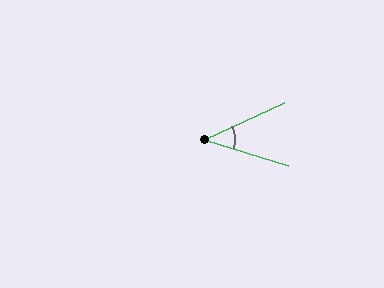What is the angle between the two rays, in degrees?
Approximately 42 degrees.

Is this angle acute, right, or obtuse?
It is acute.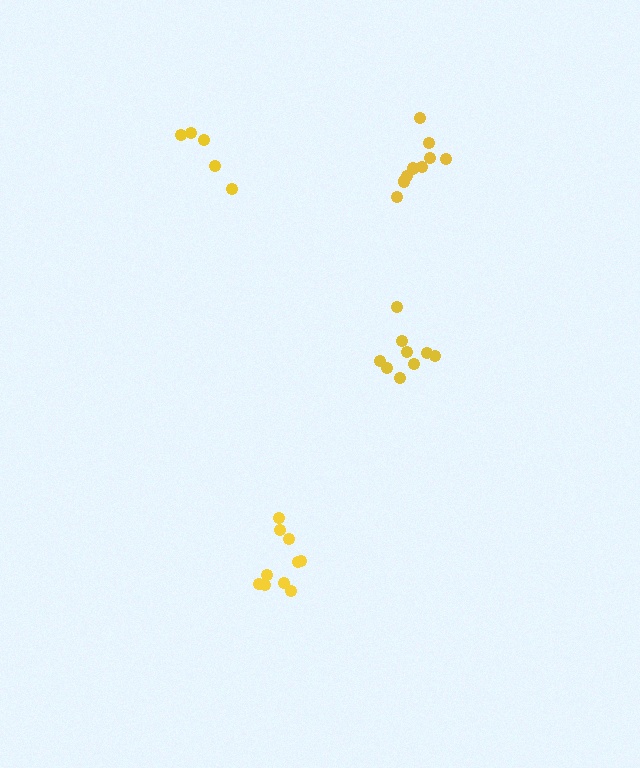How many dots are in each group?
Group 1: 9 dots, Group 2: 9 dots, Group 3: 10 dots, Group 4: 5 dots (33 total).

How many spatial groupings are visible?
There are 4 spatial groupings.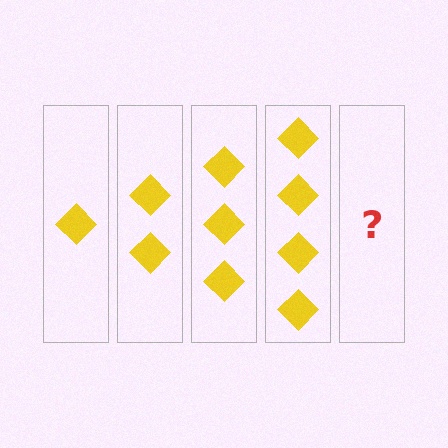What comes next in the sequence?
The next element should be 5 diamonds.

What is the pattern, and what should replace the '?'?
The pattern is that each step adds one more diamond. The '?' should be 5 diamonds.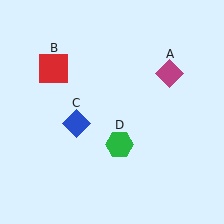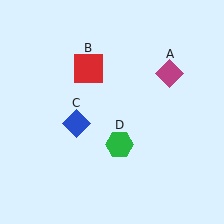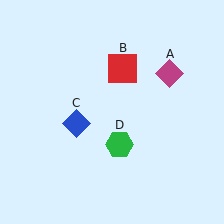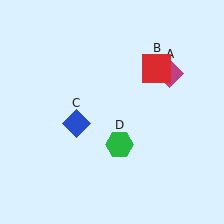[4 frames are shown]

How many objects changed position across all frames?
1 object changed position: red square (object B).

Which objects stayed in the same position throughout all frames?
Magenta diamond (object A) and blue diamond (object C) and green hexagon (object D) remained stationary.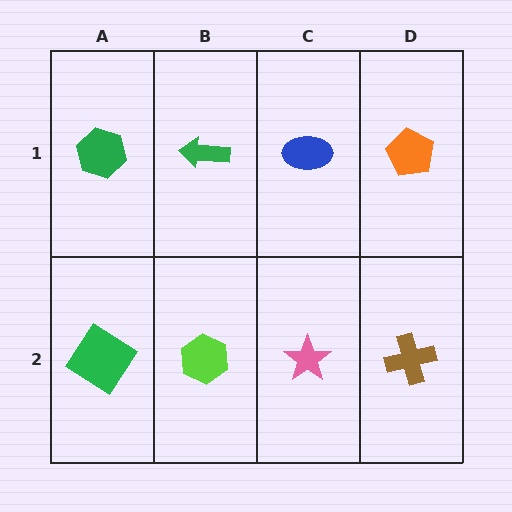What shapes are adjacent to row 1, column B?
A lime hexagon (row 2, column B), a green hexagon (row 1, column A), a blue ellipse (row 1, column C).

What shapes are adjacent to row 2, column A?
A green hexagon (row 1, column A), a lime hexagon (row 2, column B).